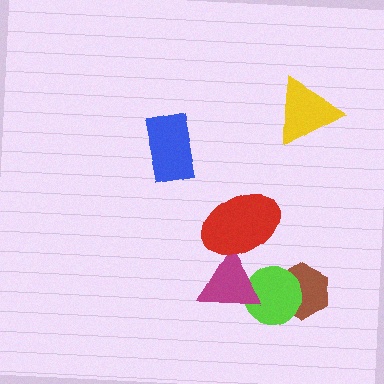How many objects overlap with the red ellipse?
1 object overlaps with the red ellipse.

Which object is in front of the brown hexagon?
The lime circle is in front of the brown hexagon.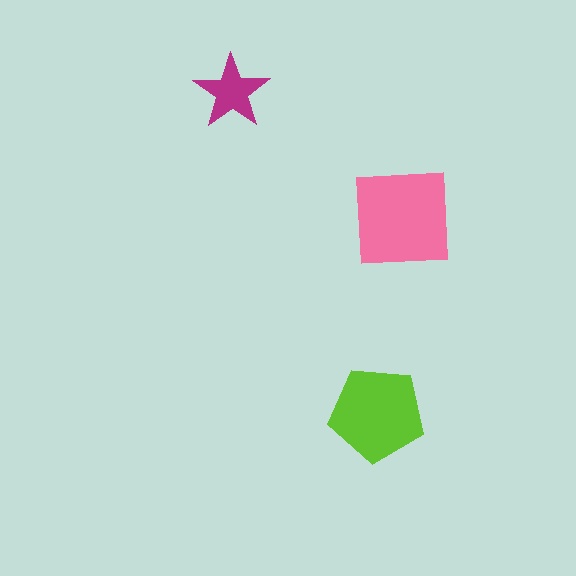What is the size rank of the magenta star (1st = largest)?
3rd.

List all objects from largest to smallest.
The pink square, the lime pentagon, the magenta star.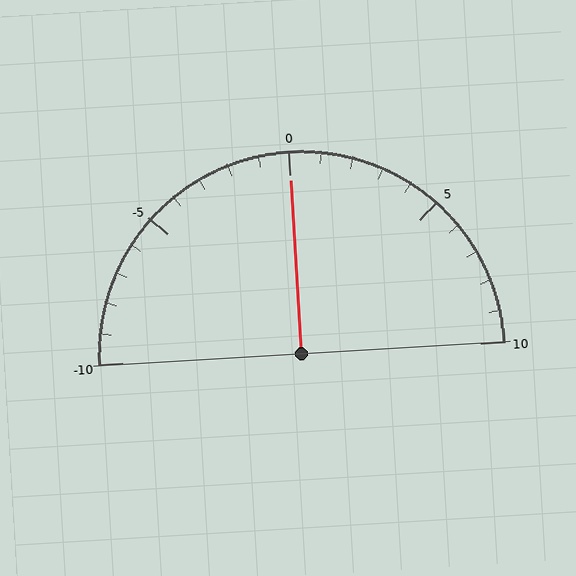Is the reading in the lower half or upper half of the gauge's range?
The reading is in the upper half of the range (-10 to 10).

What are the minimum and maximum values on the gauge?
The gauge ranges from -10 to 10.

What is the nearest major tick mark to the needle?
The nearest major tick mark is 0.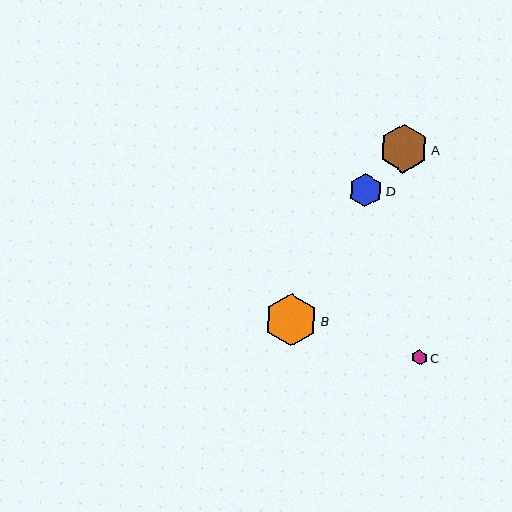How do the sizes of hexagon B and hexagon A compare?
Hexagon B and hexagon A are approximately the same size.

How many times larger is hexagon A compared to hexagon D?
Hexagon A is approximately 1.5 times the size of hexagon D.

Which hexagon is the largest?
Hexagon B is the largest with a size of approximately 53 pixels.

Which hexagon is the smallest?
Hexagon C is the smallest with a size of approximately 15 pixels.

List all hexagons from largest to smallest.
From largest to smallest: B, A, D, C.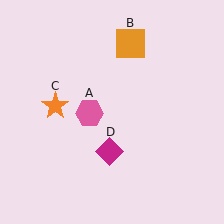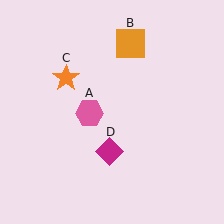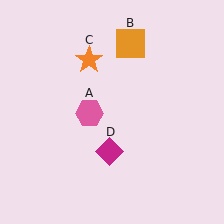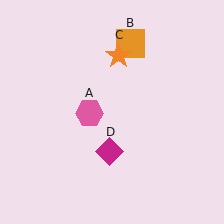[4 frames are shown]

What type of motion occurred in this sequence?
The orange star (object C) rotated clockwise around the center of the scene.